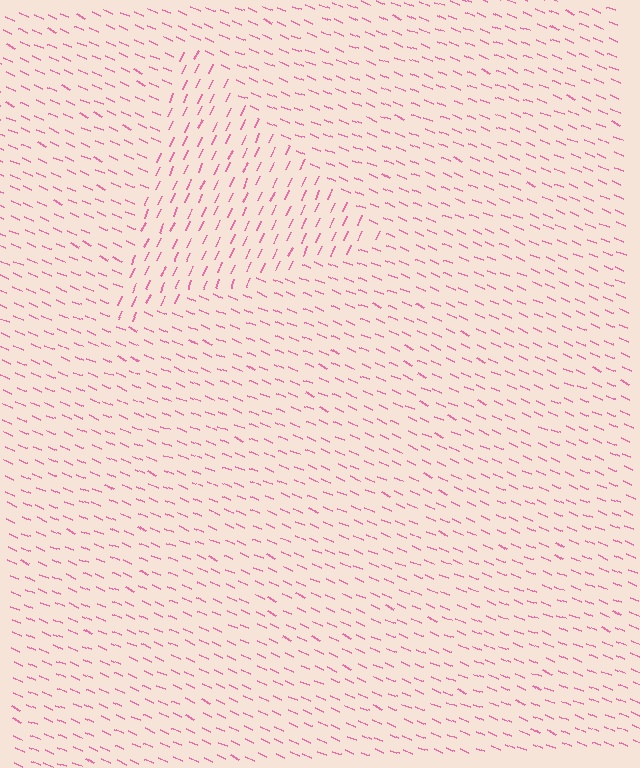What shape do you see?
I see a triangle.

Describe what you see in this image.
The image is filled with small pink line segments. A triangle region in the image has lines oriented differently from the surrounding lines, creating a visible texture boundary.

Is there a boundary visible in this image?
Yes, there is a texture boundary formed by a change in line orientation.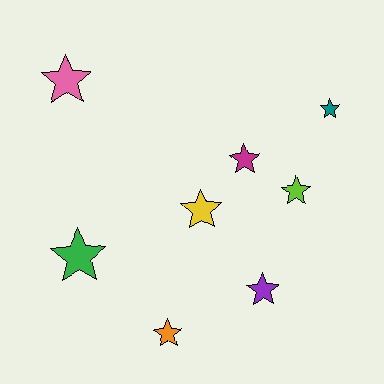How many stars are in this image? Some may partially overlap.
There are 8 stars.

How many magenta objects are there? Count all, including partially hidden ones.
There is 1 magenta object.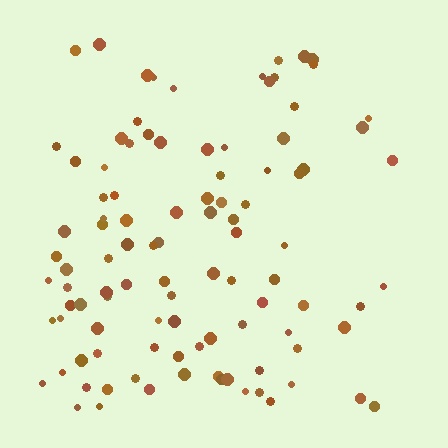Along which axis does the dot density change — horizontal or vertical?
Horizontal.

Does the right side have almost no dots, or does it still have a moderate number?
Still a moderate number, just noticeably fewer than the left.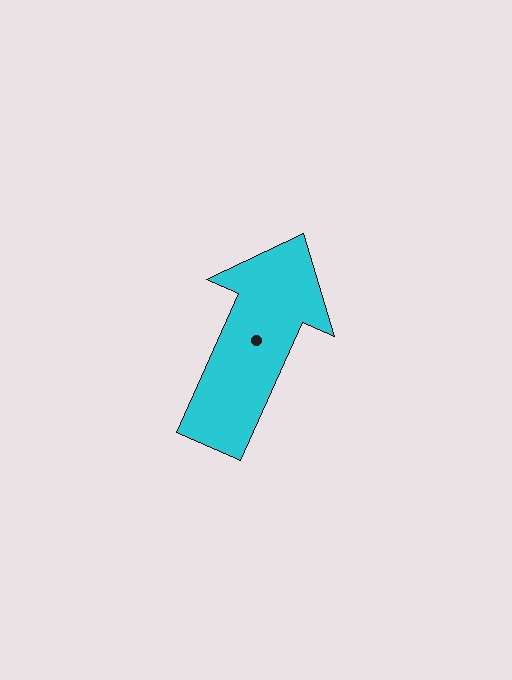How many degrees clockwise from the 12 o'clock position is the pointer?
Approximately 24 degrees.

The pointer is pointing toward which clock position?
Roughly 1 o'clock.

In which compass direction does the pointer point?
Northeast.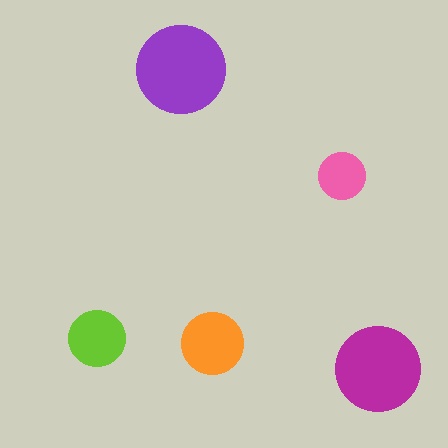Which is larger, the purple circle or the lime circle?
The purple one.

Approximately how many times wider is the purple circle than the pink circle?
About 2 times wider.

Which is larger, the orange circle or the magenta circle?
The magenta one.